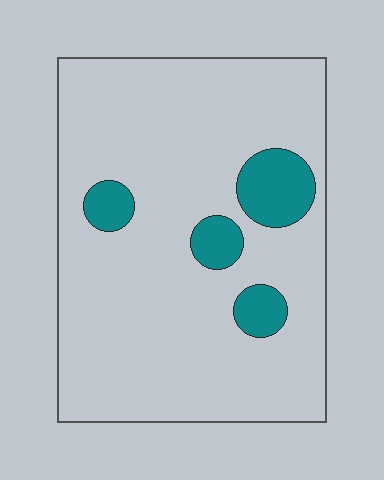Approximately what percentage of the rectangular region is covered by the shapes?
Approximately 10%.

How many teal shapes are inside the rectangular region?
4.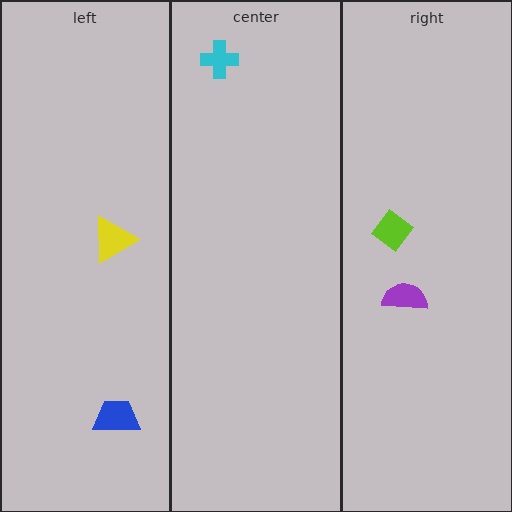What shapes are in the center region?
The cyan cross.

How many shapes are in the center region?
1.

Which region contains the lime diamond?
The right region.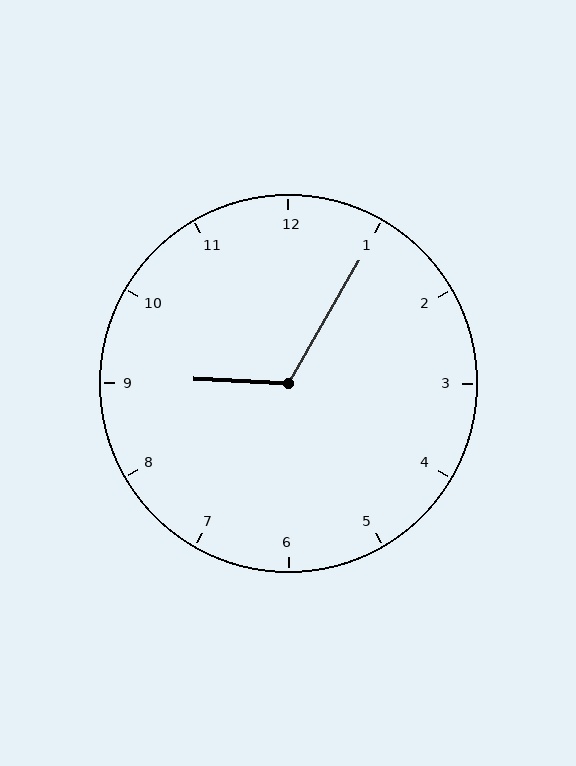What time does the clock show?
9:05.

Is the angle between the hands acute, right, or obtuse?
It is obtuse.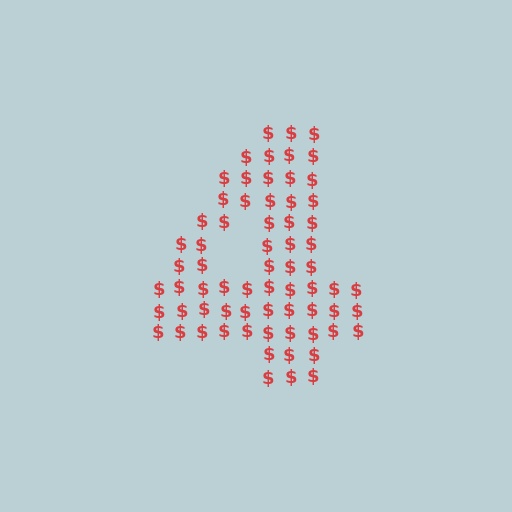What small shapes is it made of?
It is made of small dollar signs.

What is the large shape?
The large shape is the digit 4.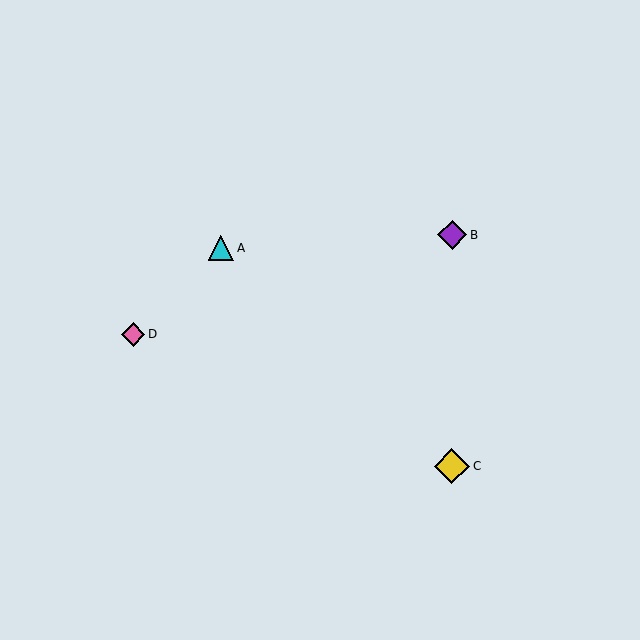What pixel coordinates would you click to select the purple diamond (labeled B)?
Click at (452, 235) to select the purple diamond B.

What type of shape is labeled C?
Shape C is a yellow diamond.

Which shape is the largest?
The yellow diamond (labeled C) is the largest.